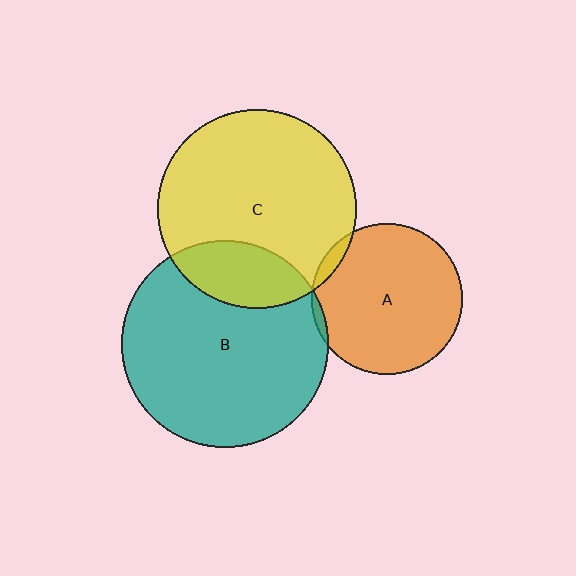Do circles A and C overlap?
Yes.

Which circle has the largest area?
Circle B (teal).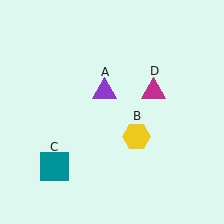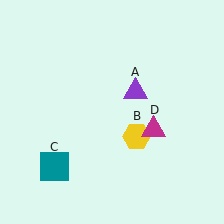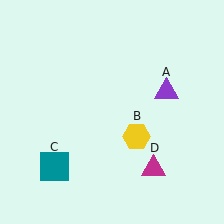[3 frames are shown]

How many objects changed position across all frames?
2 objects changed position: purple triangle (object A), magenta triangle (object D).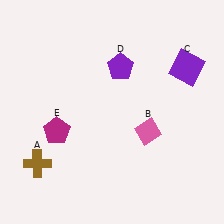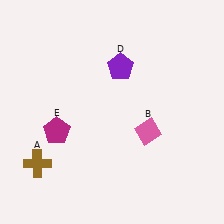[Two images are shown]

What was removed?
The purple square (C) was removed in Image 2.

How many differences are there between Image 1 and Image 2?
There is 1 difference between the two images.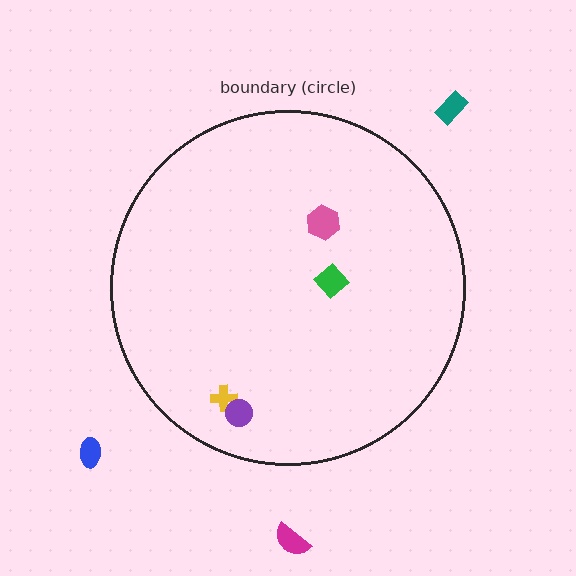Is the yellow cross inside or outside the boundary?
Inside.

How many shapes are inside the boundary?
4 inside, 3 outside.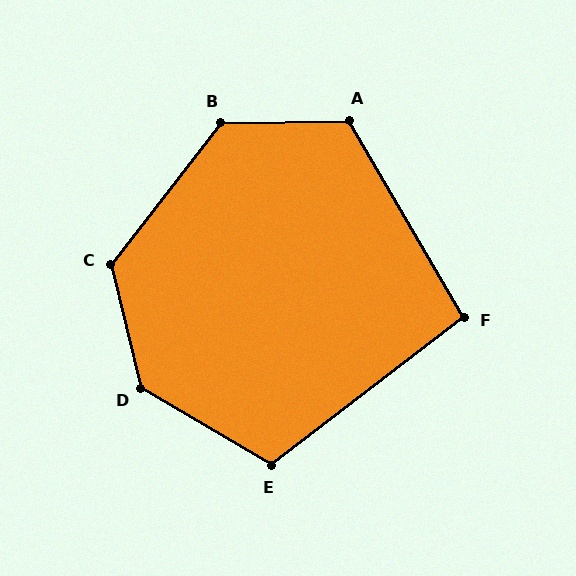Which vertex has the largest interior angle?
D, at approximately 134 degrees.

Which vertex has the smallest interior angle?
F, at approximately 97 degrees.